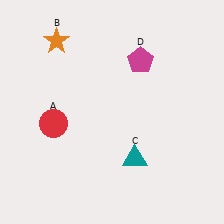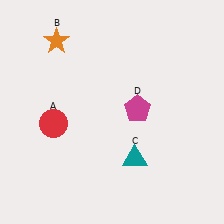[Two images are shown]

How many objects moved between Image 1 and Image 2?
1 object moved between the two images.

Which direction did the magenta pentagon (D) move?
The magenta pentagon (D) moved down.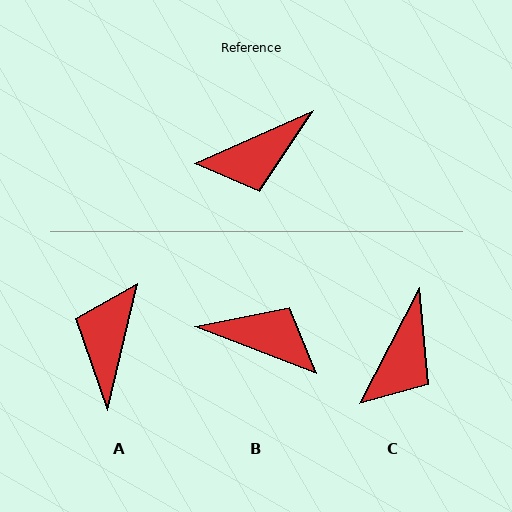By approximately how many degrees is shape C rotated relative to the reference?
Approximately 39 degrees counter-clockwise.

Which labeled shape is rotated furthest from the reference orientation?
B, about 135 degrees away.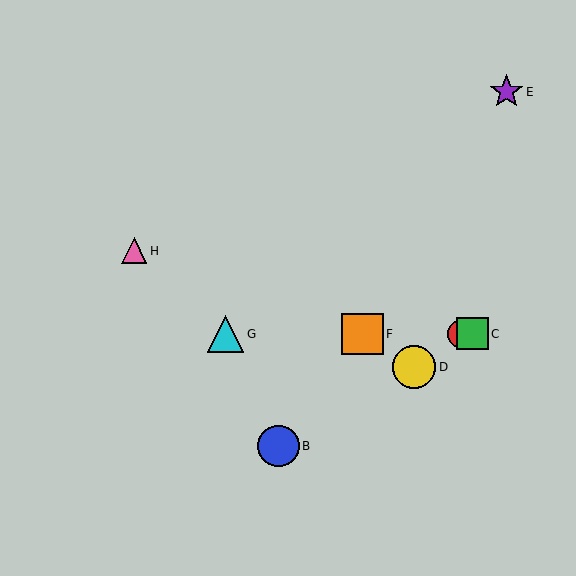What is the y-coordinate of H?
Object H is at y≈251.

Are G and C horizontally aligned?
Yes, both are at y≈334.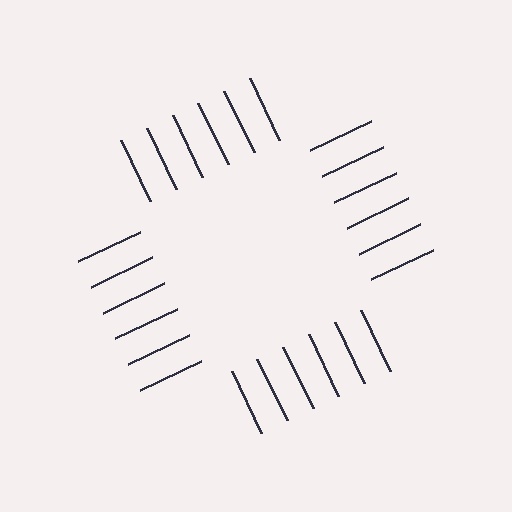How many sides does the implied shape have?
4 sides — the line-ends trace a square.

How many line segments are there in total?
24 — 6 along each of the 4 edges.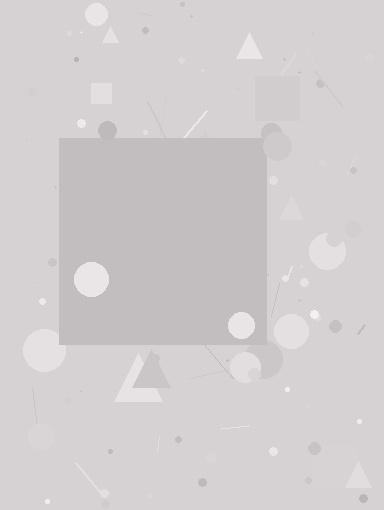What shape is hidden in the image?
A square is hidden in the image.